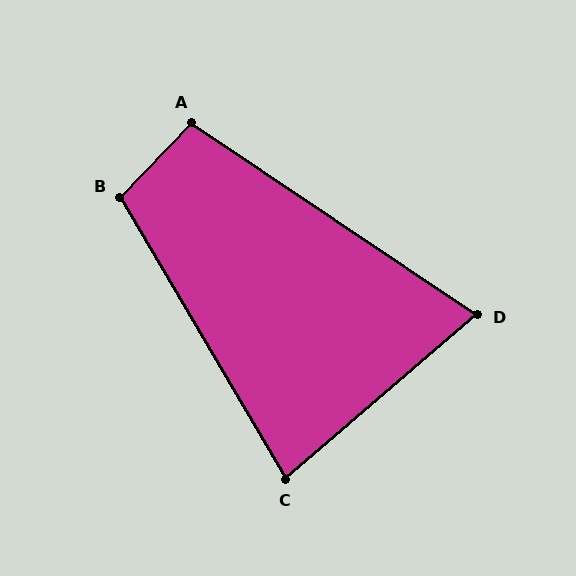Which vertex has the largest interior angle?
B, at approximately 105 degrees.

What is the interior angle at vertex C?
Approximately 80 degrees (acute).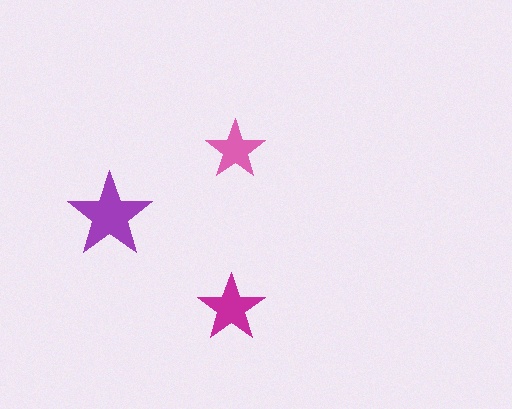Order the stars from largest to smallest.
the purple one, the magenta one, the pink one.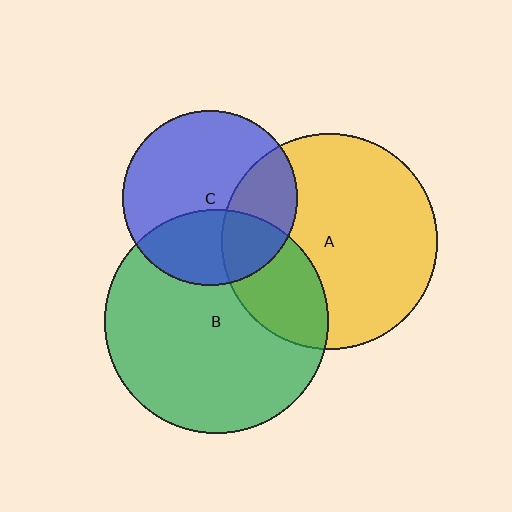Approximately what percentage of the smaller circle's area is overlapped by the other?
Approximately 30%.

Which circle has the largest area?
Circle B (green).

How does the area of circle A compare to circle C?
Approximately 1.5 times.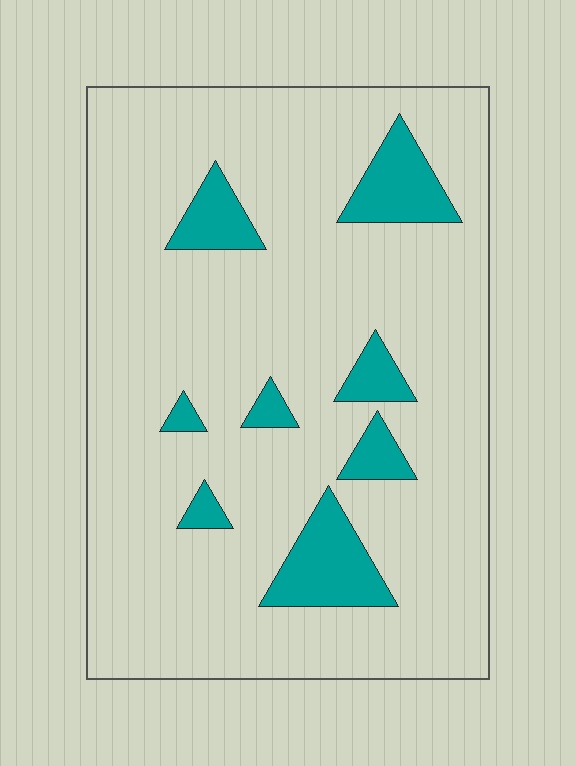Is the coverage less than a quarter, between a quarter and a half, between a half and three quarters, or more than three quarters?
Less than a quarter.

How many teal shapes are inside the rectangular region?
8.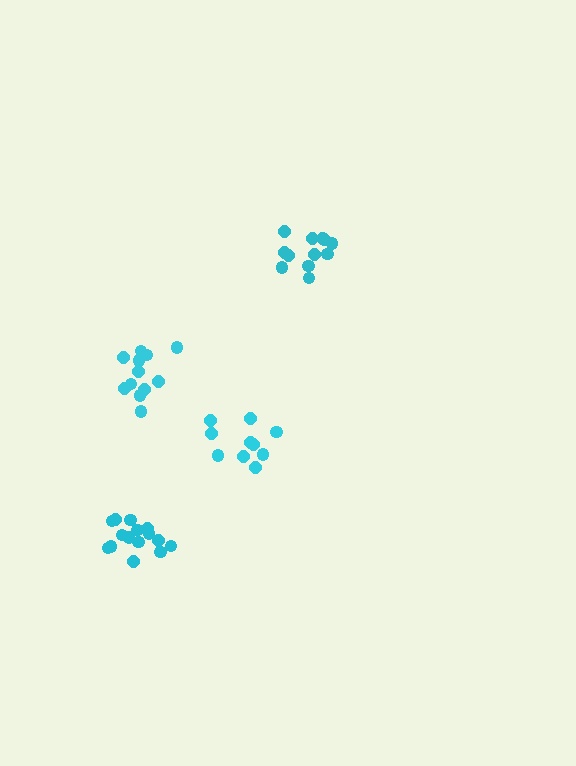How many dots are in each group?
Group 1: 12 dots, Group 2: 10 dots, Group 3: 12 dots, Group 4: 15 dots (49 total).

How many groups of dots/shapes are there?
There are 4 groups.